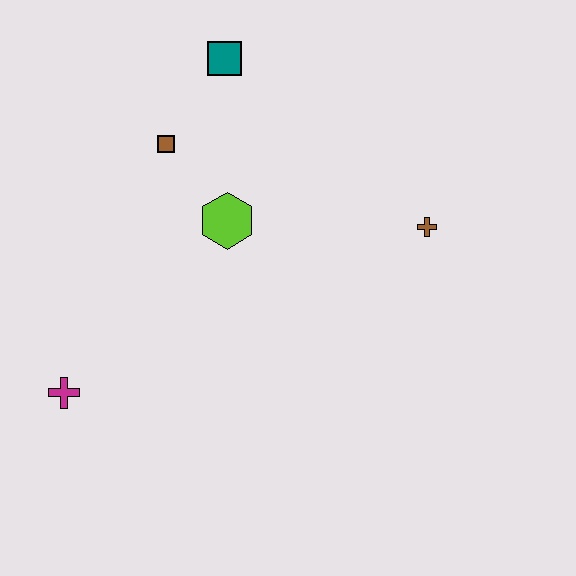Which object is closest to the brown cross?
The lime hexagon is closest to the brown cross.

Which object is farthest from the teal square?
The magenta cross is farthest from the teal square.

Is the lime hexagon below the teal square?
Yes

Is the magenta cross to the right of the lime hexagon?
No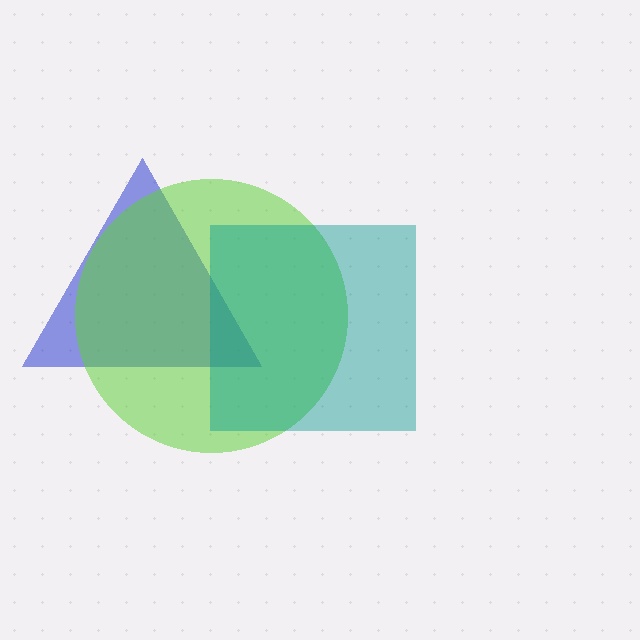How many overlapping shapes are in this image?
There are 3 overlapping shapes in the image.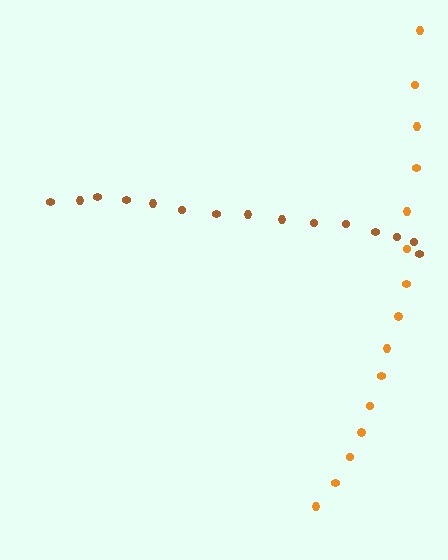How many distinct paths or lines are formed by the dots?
There are 2 distinct paths.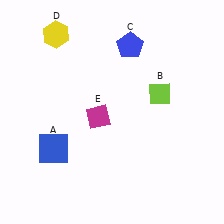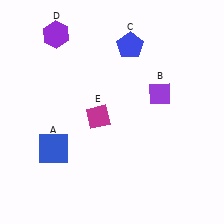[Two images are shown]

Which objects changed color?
B changed from lime to purple. D changed from yellow to purple.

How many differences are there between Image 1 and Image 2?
There are 2 differences between the two images.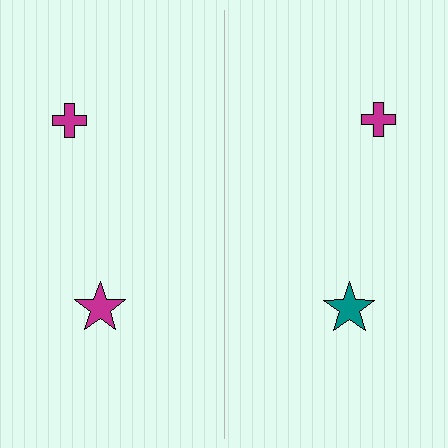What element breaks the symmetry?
The teal star on the right side breaks the symmetry — its mirror counterpart is magenta.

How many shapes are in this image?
There are 4 shapes in this image.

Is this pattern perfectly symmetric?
No, the pattern is not perfectly symmetric. The teal star on the right side breaks the symmetry — its mirror counterpart is magenta.